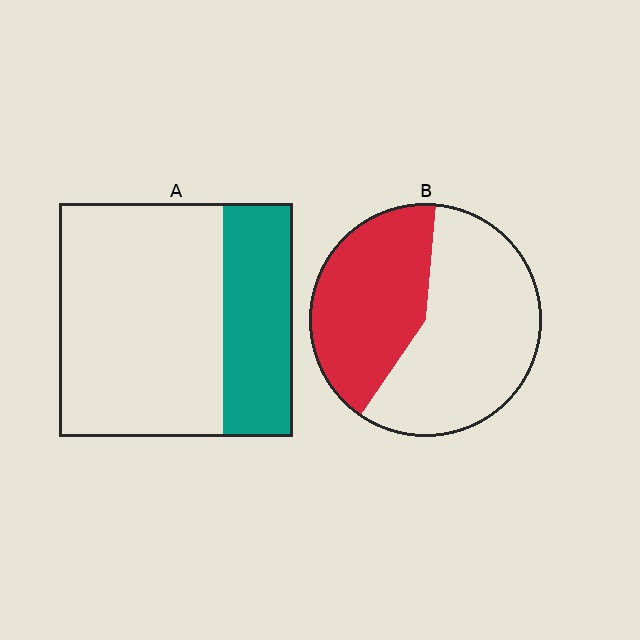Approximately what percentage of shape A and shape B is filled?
A is approximately 30% and B is approximately 40%.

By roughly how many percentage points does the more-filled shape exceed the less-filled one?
By roughly 10 percentage points (B over A).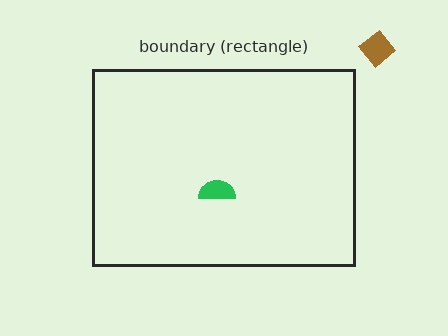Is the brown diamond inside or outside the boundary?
Outside.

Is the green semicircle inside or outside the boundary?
Inside.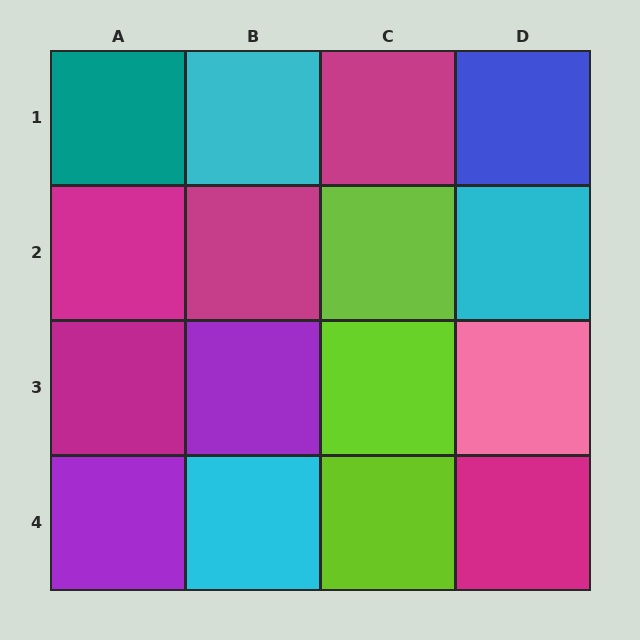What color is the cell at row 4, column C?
Lime.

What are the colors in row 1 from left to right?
Teal, cyan, magenta, blue.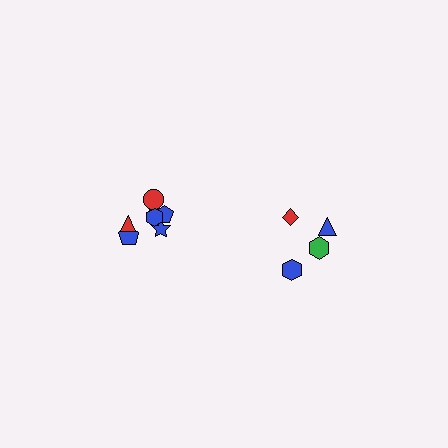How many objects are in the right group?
There are 4 objects.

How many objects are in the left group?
There are 7 objects.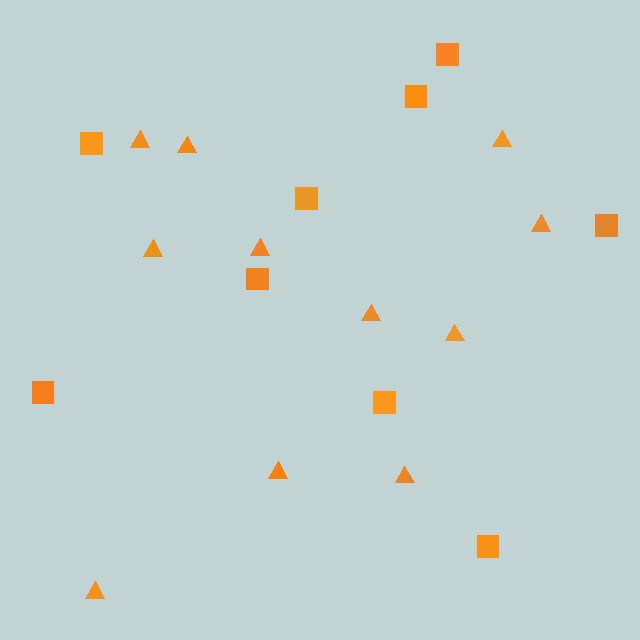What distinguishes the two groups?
There are 2 groups: one group of squares (9) and one group of triangles (11).